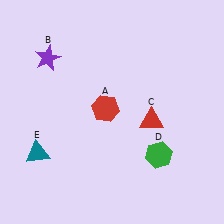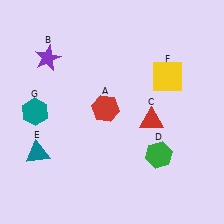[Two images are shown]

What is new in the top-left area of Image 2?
A teal hexagon (G) was added in the top-left area of Image 2.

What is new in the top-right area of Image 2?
A yellow square (F) was added in the top-right area of Image 2.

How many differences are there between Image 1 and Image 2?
There are 2 differences between the two images.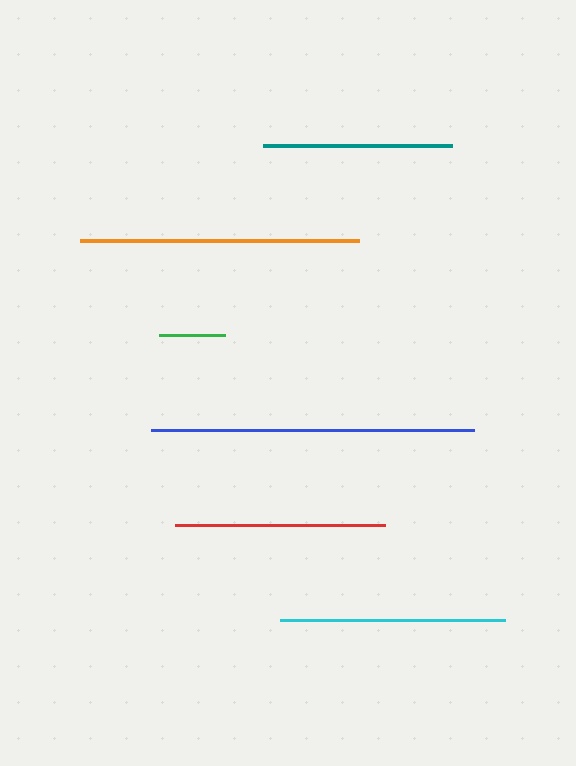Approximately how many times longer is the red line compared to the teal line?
The red line is approximately 1.1 times the length of the teal line.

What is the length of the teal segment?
The teal segment is approximately 188 pixels long.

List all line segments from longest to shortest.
From longest to shortest: blue, orange, cyan, red, teal, green.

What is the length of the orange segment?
The orange segment is approximately 279 pixels long.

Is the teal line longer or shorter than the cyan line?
The cyan line is longer than the teal line.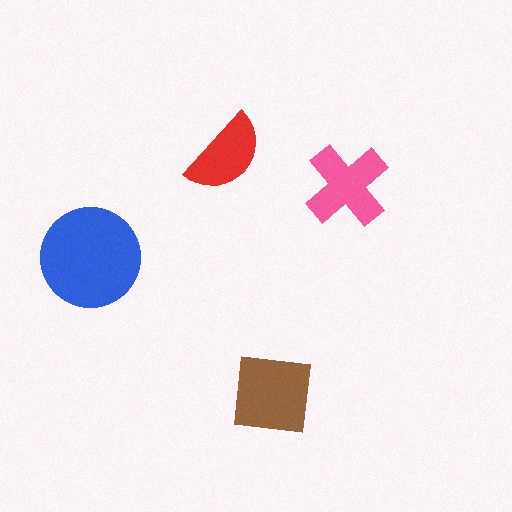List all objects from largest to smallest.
The blue circle, the brown square, the pink cross, the red semicircle.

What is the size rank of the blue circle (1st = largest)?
1st.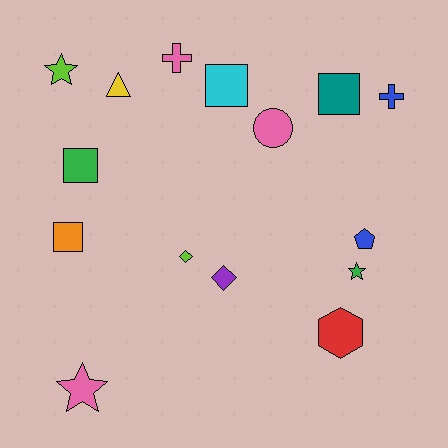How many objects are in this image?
There are 15 objects.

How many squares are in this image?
There are 4 squares.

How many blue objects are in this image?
There are 2 blue objects.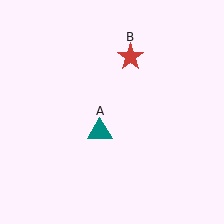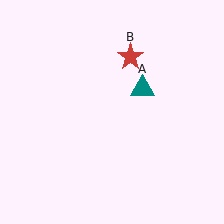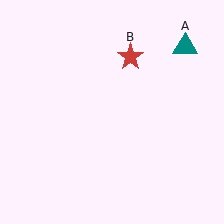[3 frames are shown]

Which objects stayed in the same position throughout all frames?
Red star (object B) remained stationary.